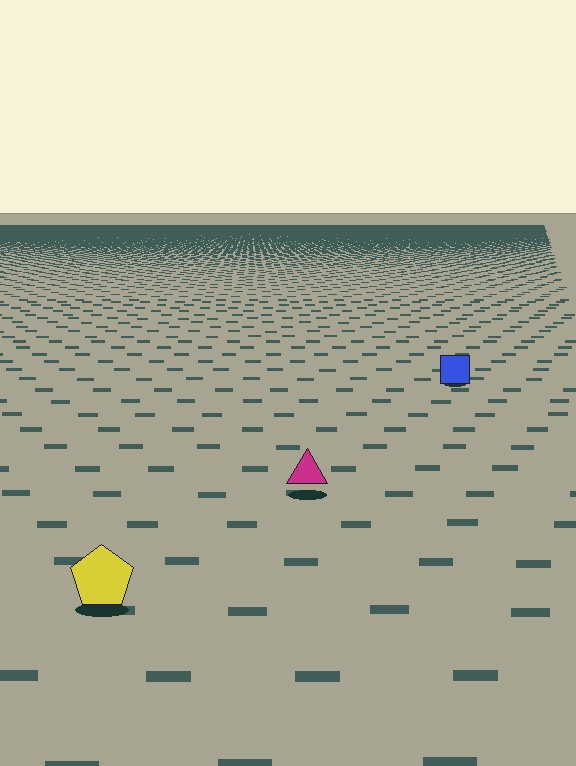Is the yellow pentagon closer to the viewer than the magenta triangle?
Yes. The yellow pentagon is closer — you can tell from the texture gradient: the ground texture is coarser near it.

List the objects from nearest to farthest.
From nearest to farthest: the yellow pentagon, the magenta triangle, the blue square.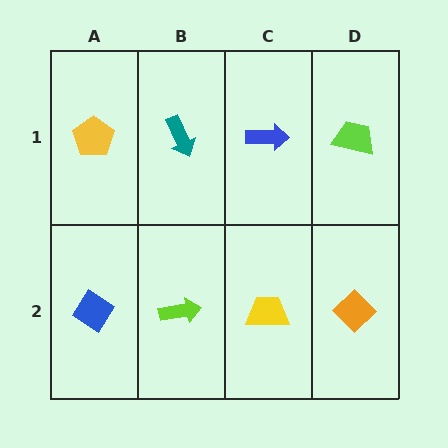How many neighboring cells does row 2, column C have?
3.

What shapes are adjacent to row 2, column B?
A teal arrow (row 1, column B), a blue diamond (row 2, column A), a yellow trapezoid (row 2, column C).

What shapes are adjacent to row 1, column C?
A yellow trapezoid (row 2, column C), a teal arrow (row 1, column B), a lime trapezoid (row 1, column D).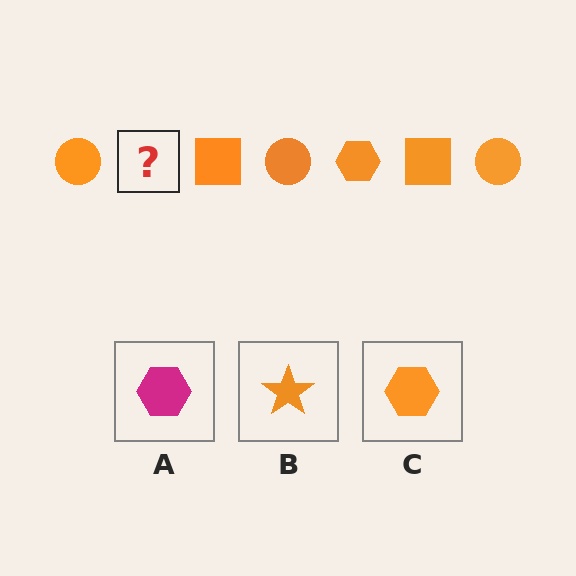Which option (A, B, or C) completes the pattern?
C.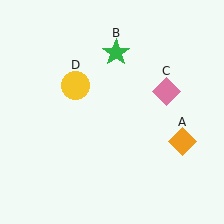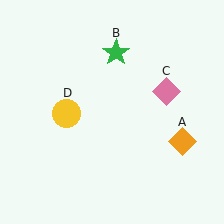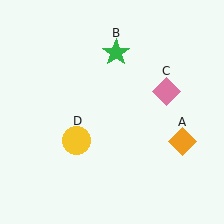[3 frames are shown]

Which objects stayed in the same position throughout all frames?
Orange diamond (object A) and green star (object B) and pink diamond (object C) remained stationary.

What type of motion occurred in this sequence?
The yellow circle (object D) rotated counterclockwise around the center of the scene.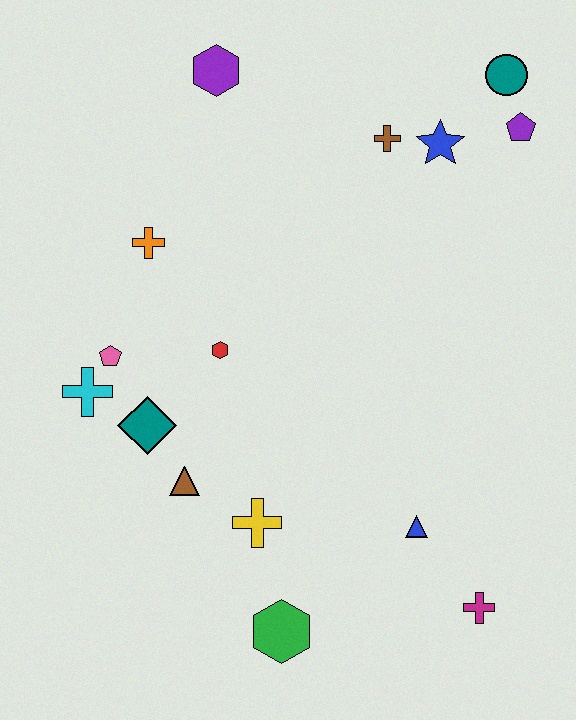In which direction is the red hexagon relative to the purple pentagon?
The red hexagon is to the left of the purple pentagon.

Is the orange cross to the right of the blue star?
No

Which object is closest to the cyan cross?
The pink pentagon is closest to the cyan cross.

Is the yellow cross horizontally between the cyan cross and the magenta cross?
Yes